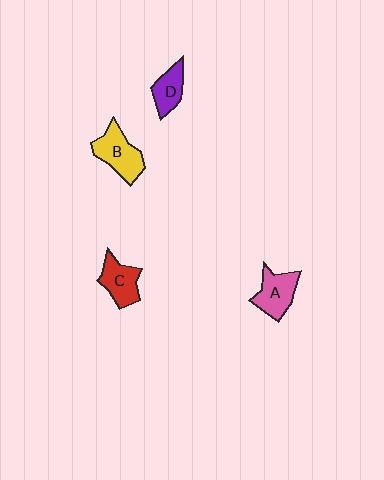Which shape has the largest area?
Shape B (yellow).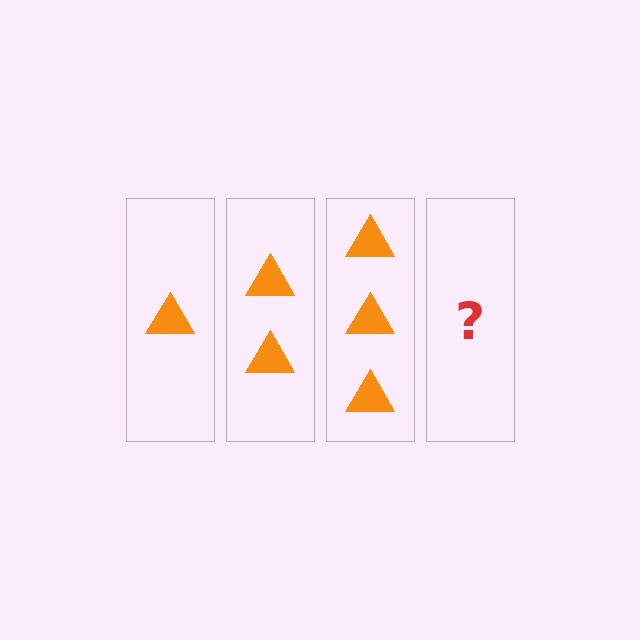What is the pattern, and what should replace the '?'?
The pattern is that each step adds one more triangle. The '?' should be 4 triangles.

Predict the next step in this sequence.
The next step is 4 triangles.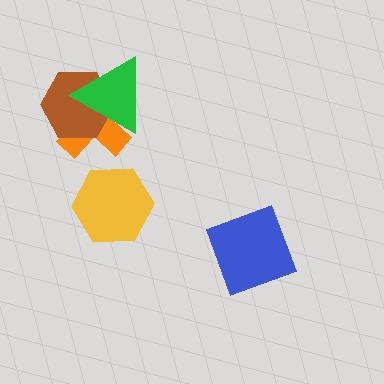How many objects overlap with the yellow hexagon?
0 objects overlap with the yellow hexagon.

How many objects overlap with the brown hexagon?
2 objects overlap with the brown hexagon.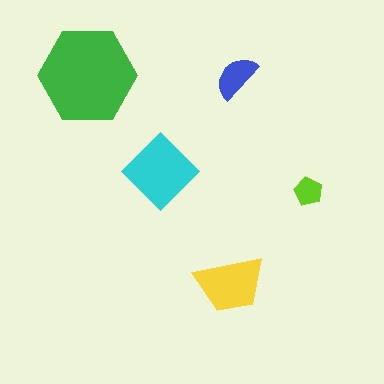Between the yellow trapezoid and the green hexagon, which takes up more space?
The green hexagon.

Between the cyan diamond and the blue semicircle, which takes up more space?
The cyan diamond.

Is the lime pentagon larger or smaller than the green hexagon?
Smaller.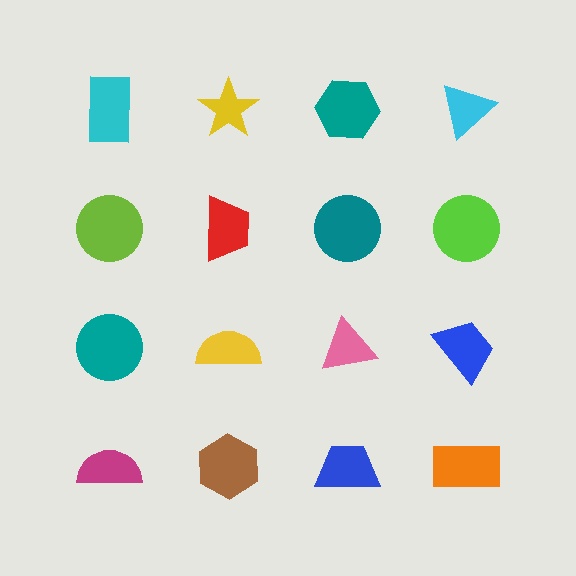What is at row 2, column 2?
A red trapezoid.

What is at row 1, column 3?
A teal hexagon.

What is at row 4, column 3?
A blue trapezoid.